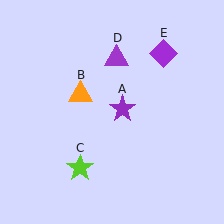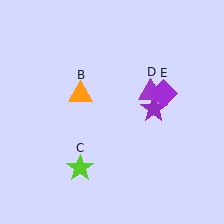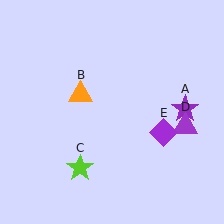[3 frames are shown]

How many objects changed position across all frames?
3 objects changed position: purple star (object A), purple triangle (object D), purple diamond (object E).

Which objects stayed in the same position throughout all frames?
Orange triangle (object B) and lime star (object C) remained stationary.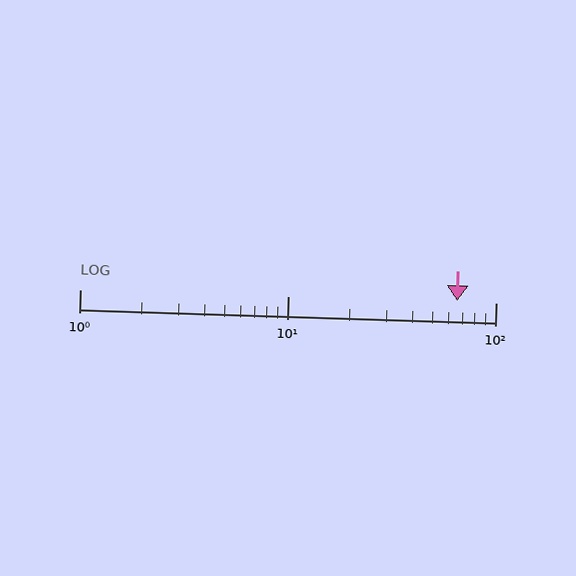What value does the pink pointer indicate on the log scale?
The pointer indicates approximately 65.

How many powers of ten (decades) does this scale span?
The scale spans 2 decades, from 1 to 100.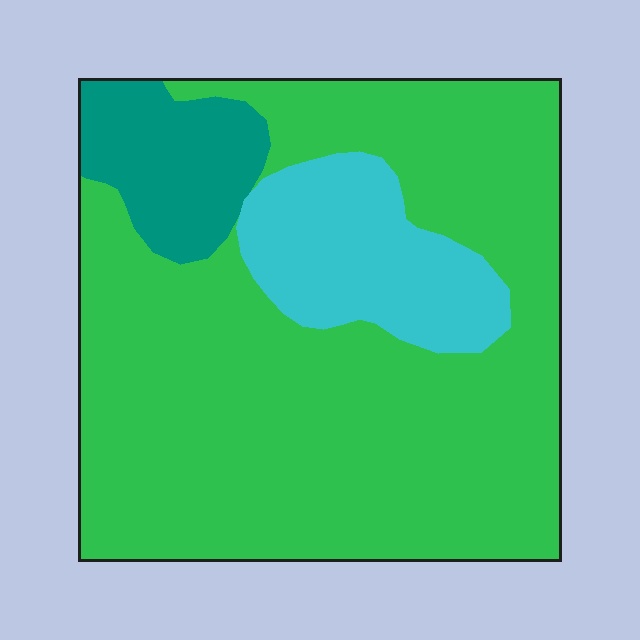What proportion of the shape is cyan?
Cyan covers 15% of the shape.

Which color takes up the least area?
Teal, at roughly 10%.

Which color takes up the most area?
Green, at roughly 75%.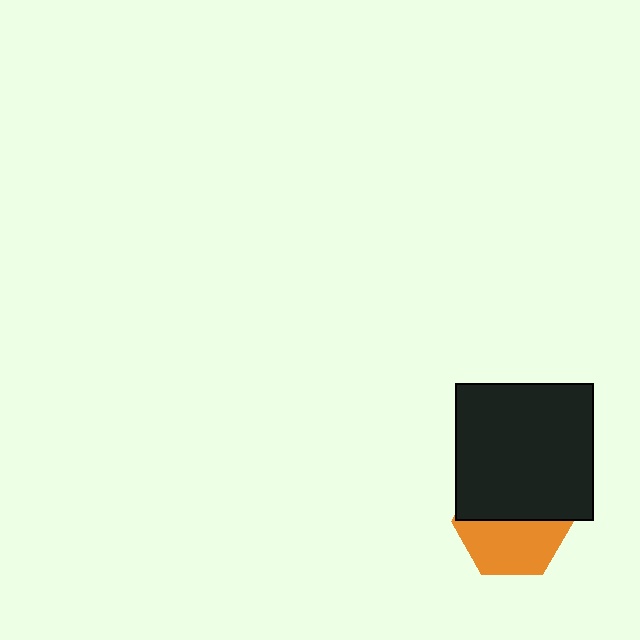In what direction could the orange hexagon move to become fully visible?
The orange hexagon could move down. That would shift it out from behind the black square entirely.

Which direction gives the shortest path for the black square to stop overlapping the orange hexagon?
Moving up gives the shortest separation.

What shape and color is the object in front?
The object in front is a black square.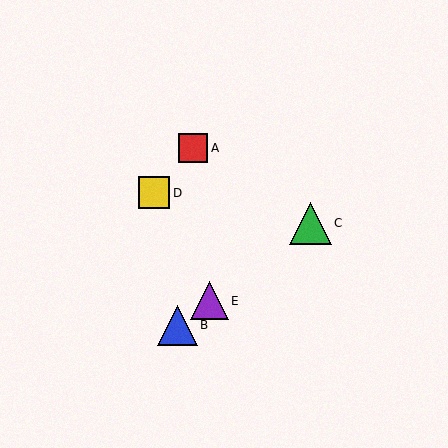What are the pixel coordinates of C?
Object C is at (310, 223).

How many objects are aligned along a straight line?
3 objects (B, C, E) are aligned along a straight line.